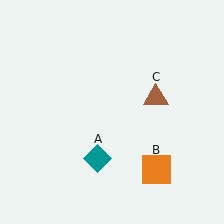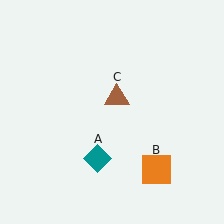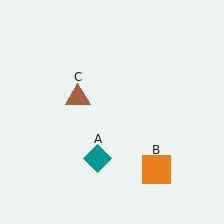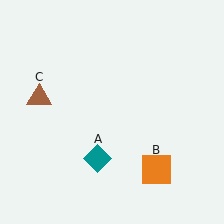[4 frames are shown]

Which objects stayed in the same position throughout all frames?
Teal diamond (object A) and orange square (object B) remained stationary.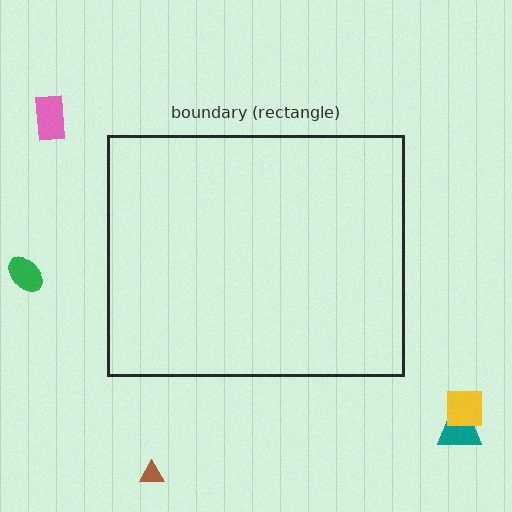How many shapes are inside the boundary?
0 inside, 5 outside.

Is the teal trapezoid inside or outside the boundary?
Outside.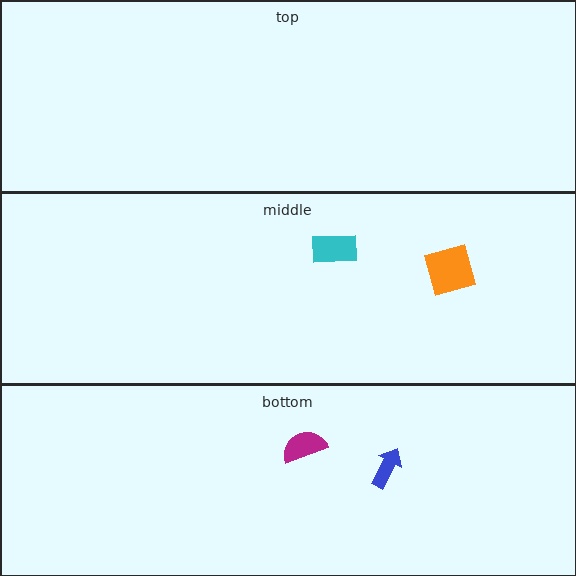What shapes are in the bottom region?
The blue arrow, the magenta semicircle.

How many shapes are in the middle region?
2.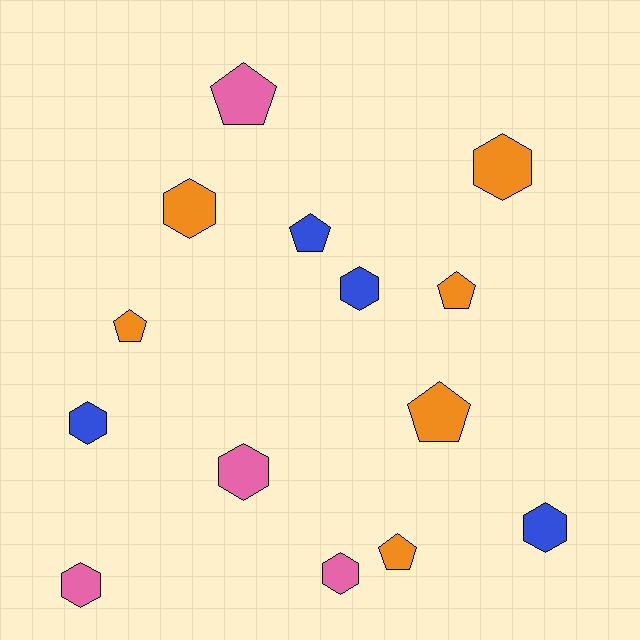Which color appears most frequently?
Orange, with 6 objects.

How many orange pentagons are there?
There are 4 orange pentagons.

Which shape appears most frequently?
Hexagon, with 8 objects.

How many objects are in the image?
There are 14 objects.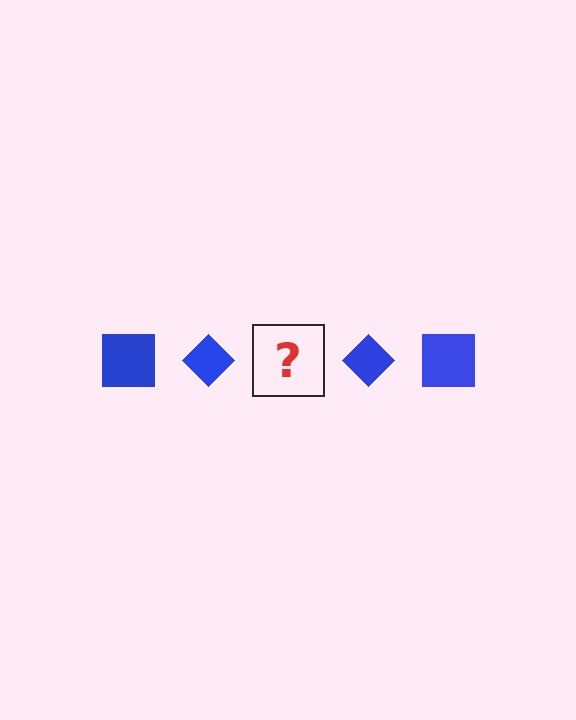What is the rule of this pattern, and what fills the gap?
The rule is that the pattern cycles through square, diamond shapes in blue. The gap should be filled with a blue square.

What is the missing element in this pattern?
The missing element is a blue square.